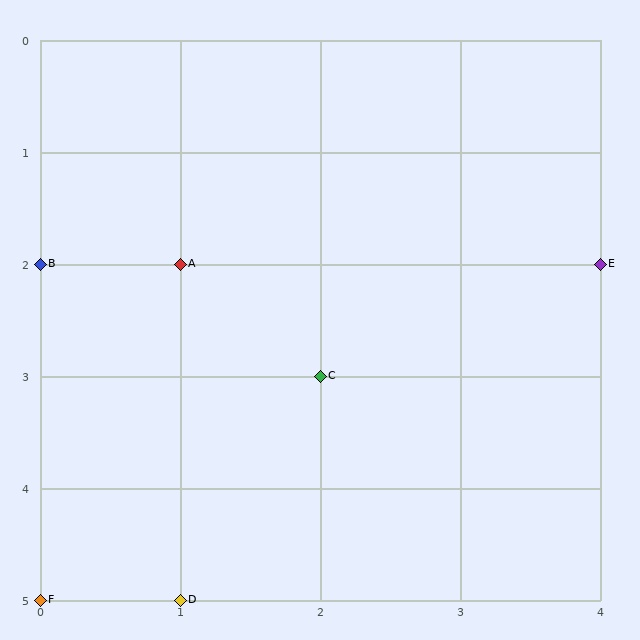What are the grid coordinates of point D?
Point D is at grid coordinates (1, 5).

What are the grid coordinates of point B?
Point B is at grid coordinates (0, 2).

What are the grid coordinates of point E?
Point E is at grid coordinates (4, 2).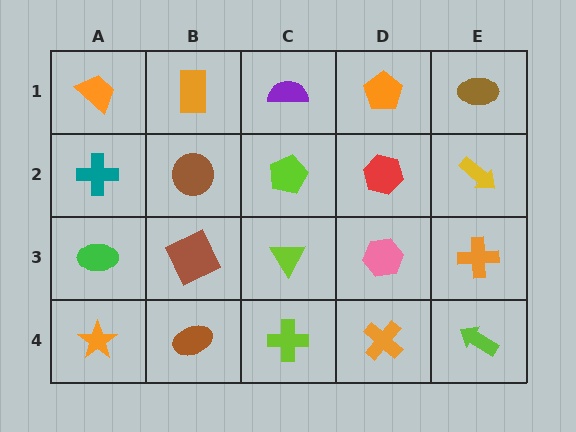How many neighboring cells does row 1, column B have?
3.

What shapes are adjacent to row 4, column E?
An orange cross (row 3, column E), an orange cross (row 4, column D).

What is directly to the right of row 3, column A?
A brown square.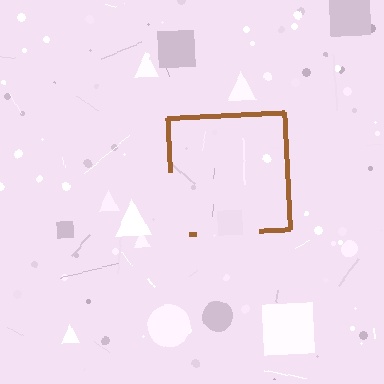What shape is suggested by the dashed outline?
The dashed outline suggests a square.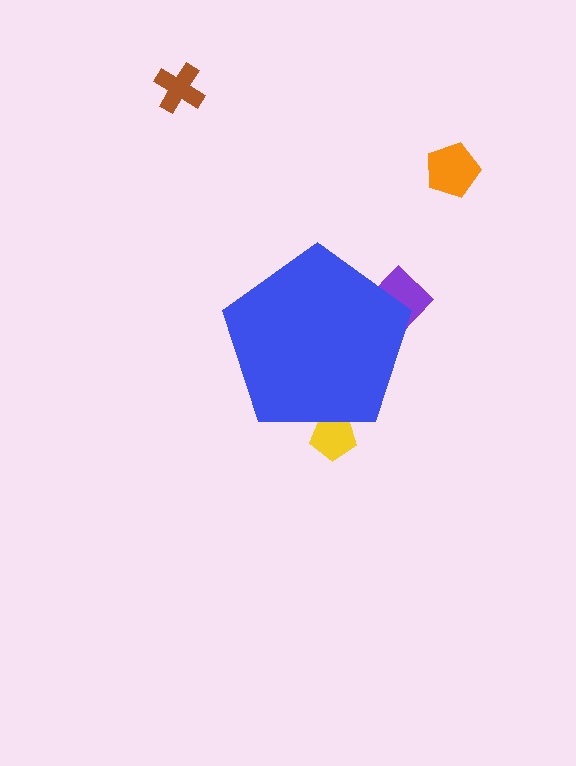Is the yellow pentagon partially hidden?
Yes, the yellow pentagon is partially hidden behind the blue pentagon.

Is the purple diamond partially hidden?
Yes, the purple diamond is partially hidden behind the blue pentagon.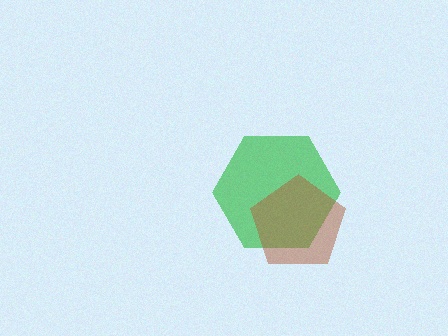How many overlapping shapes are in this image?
There are 2 overlapping shapes in the image.